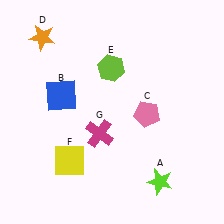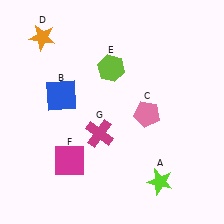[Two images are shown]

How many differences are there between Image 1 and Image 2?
There is 1 difference between the two images.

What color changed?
The square (F) changed from yellow in Image 1 to magenta in Image 2.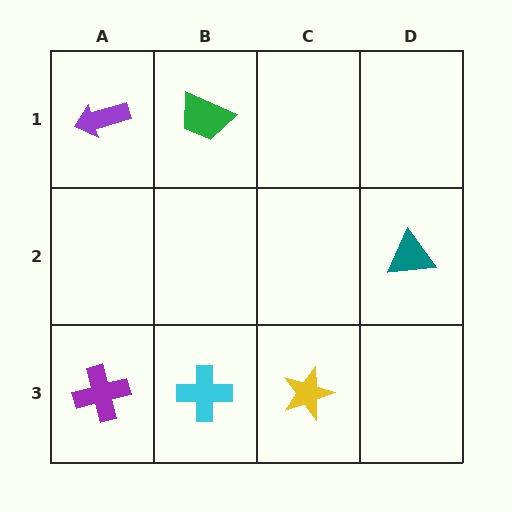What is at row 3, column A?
A purple cross.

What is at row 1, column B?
A green trapezoid.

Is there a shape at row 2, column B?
No, that cell is empty.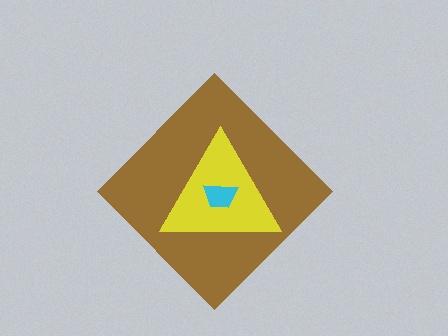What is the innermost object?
The cyan trapezoid.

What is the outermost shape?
The brown diamond.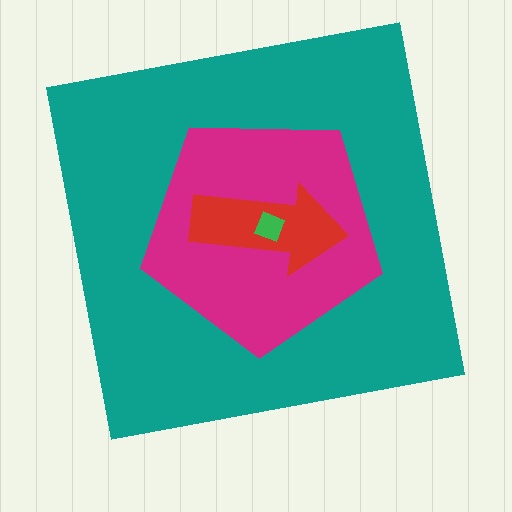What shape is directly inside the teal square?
The magenta pentagon.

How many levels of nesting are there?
4.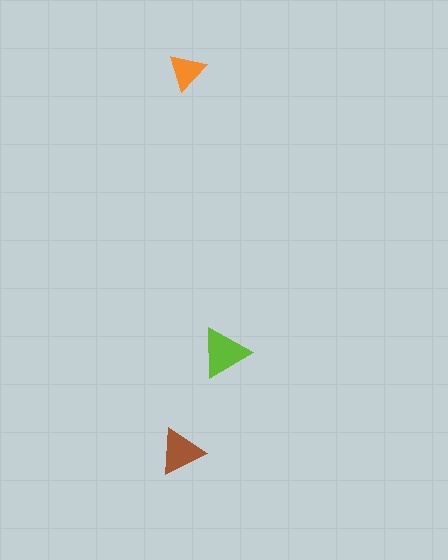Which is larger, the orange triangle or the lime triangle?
The lime one.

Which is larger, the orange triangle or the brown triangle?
The brown one.